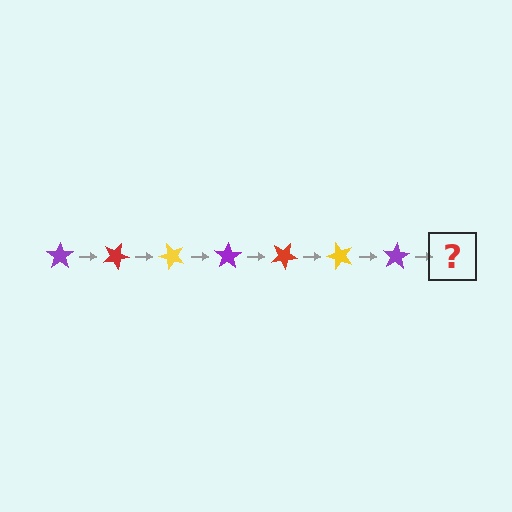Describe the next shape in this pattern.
It should be a red star, rotated 175 degrees from the start.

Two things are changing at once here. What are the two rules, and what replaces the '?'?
The two rules are that it rotates 25 degrees each step and the color cycles through purple, red, and yellow. The '?' should be a red star, rotated 175 degrees from the start.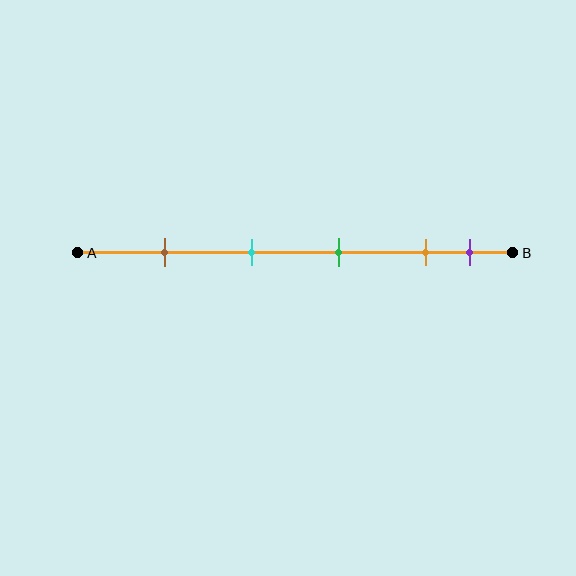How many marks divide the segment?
There are 5 marks dividing the segment.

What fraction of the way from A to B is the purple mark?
The purple mark is approximately 90% (0.9) of the way from A to B.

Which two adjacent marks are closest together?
The orange and purple marks are the closest adjacent pair.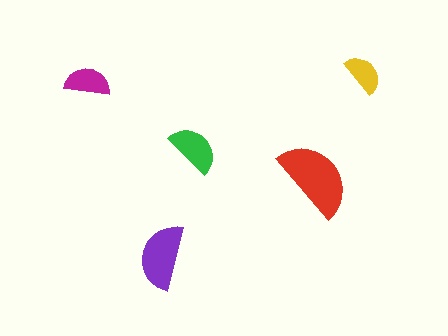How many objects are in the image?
There are 5 objects in the image.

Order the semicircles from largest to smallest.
the red one, the purple one, the green one, the magenta one, the yellow one.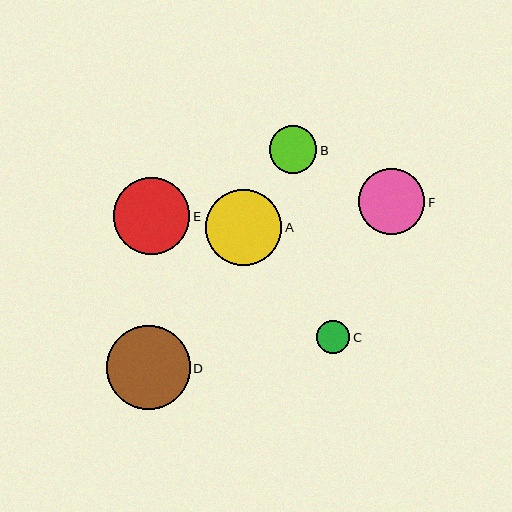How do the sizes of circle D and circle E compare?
Circle D and circle E are approximately the same size.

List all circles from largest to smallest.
From largest to smallest: D, E, A, F, B, C.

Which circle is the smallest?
Circle C is the smallest with a size of approximately 33 pixels.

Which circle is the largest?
Circle D is the largest with a size of approximately 84 pixels.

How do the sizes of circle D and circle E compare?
Circle D and circle E are approximately the same size.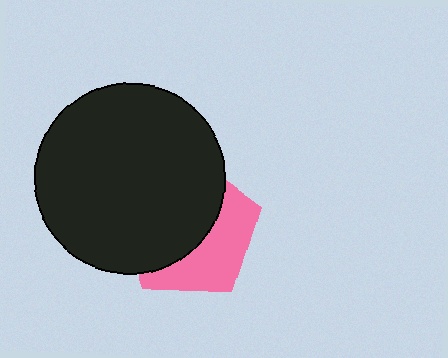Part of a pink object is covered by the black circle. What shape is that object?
It is a pentagon.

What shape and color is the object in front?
The object in front is a black circle.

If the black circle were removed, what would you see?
You would see the complete pink pentagon.